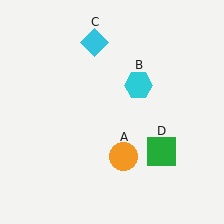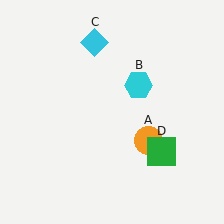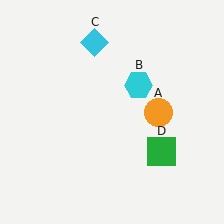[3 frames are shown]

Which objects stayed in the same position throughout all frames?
Cyan hexagon (object B) and cyan diamond (object C) and green square (object D) remained stationary.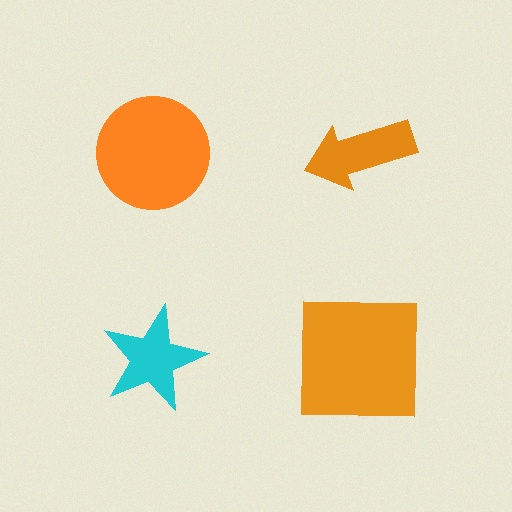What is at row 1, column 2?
An orange arrow.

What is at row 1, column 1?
An orange circle.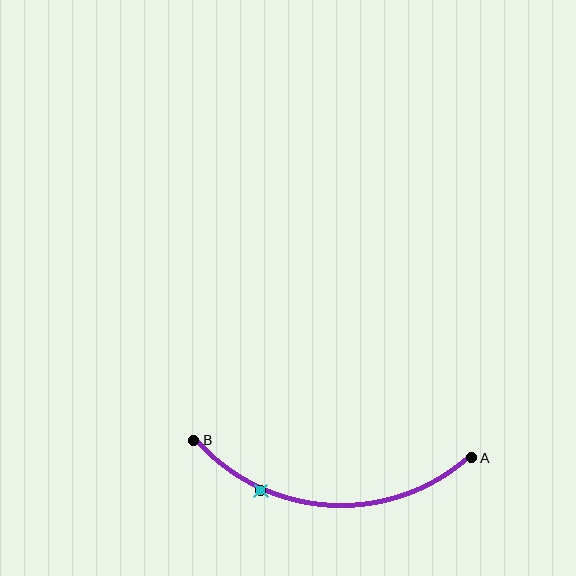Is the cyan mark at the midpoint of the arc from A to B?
No. The cyan mark lies on the arc but is closer to endpoint B. The arc midpoint would be at the point on the curve equidistant along the arc from both A and B.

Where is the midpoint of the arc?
The arc midpoint is the point on the curve farthest from the straight line joining A and B. It sits below that line.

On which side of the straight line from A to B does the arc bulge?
The arc bulges below the straight line connecting A and B.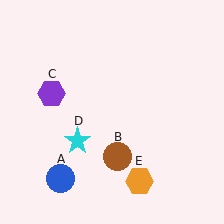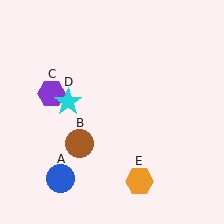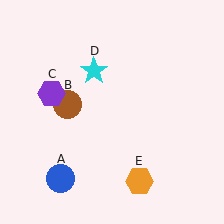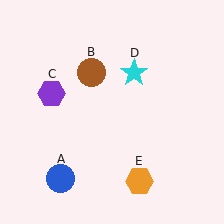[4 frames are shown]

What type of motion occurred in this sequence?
The brown circle (object B), cyan star (object D) rotated clockwise around the center of the scene.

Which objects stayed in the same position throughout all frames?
Blue circle (object A) and purple hexagon (object C) and orange hexagon (object E) remained stationary.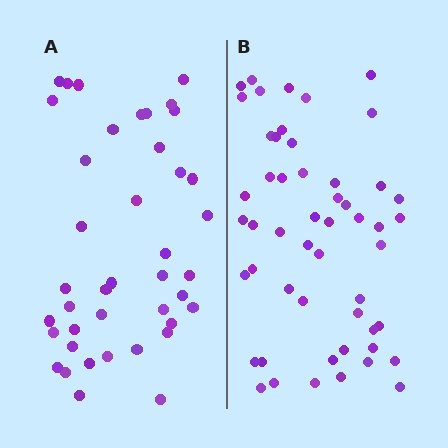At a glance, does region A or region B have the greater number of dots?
Region B (the right region) has more dots.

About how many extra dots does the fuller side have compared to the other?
Region B has roughly 12 or so more dots than region A.